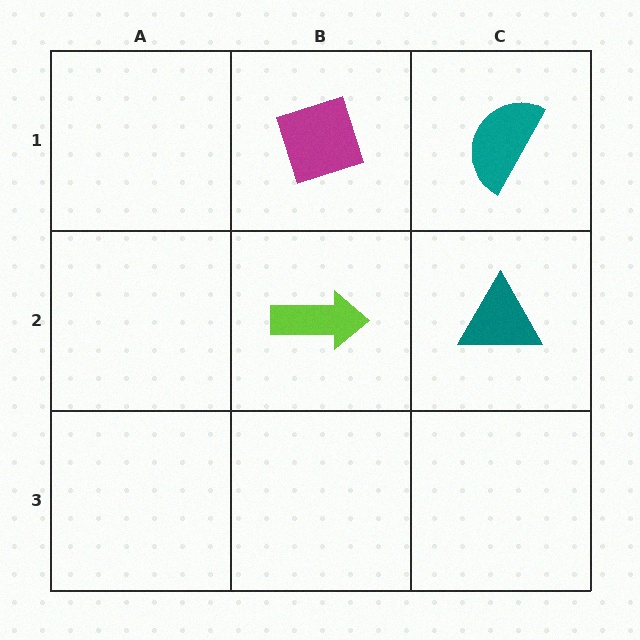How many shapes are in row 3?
0 shapes.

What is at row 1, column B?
A magenta diamond.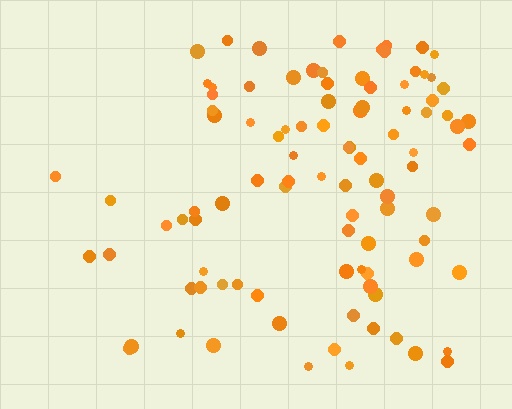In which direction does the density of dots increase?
From left to right, with the right side densest.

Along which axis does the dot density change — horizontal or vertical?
Horizontal.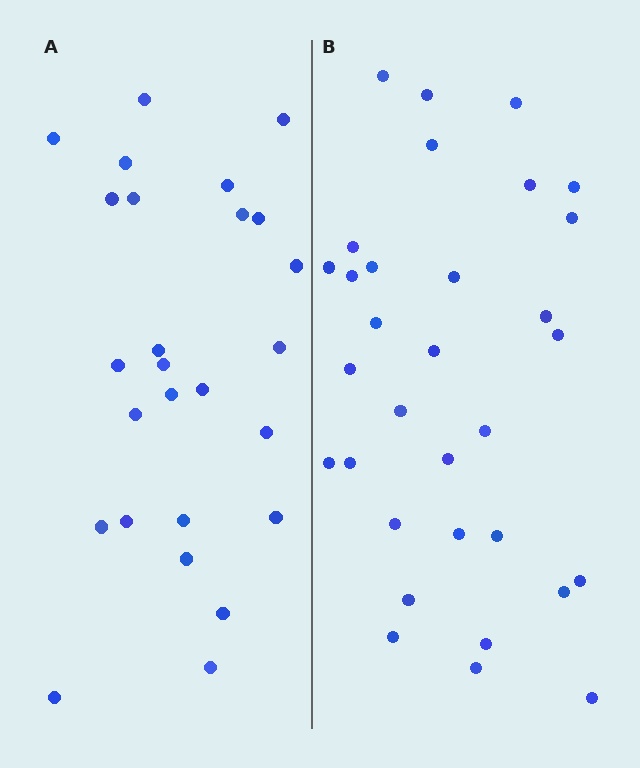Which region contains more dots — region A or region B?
Region B (the right region) has more dots.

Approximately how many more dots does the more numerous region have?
Region B has about 6 more dots than region A.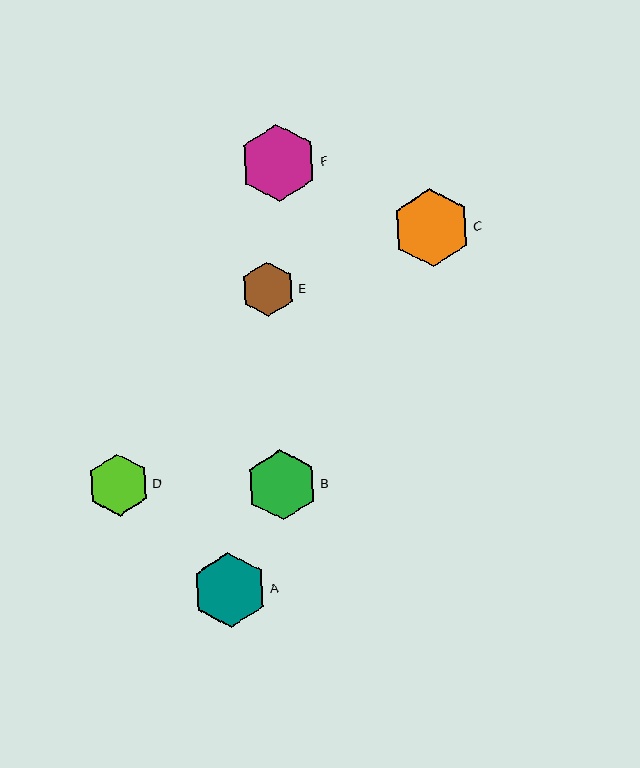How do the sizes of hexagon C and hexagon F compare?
Hexagon C and hexagon F are approximately the same size.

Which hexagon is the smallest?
Hexagon E is the smallest with a size of approximately 54 pixels.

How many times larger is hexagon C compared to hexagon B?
Hexagon C is approximately 1.1 times the size of hexagon B.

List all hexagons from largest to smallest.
From largest to smallest: C, F, A, B, D, E.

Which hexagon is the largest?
Hexagon C is the largest with a size of approximately 78 pixels.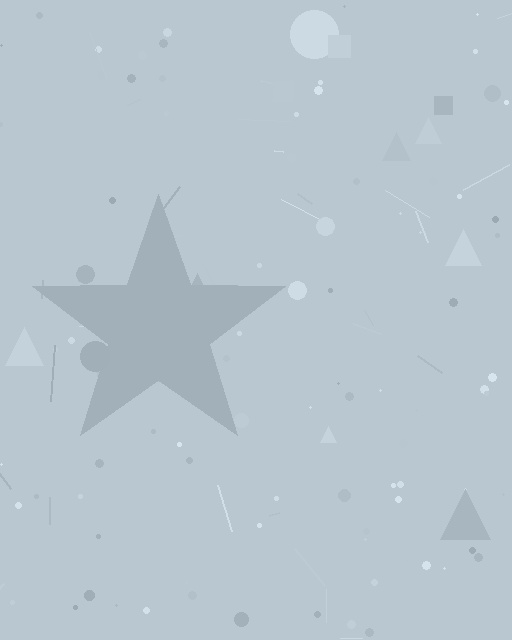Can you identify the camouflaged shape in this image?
The camouflaged shape is a star.